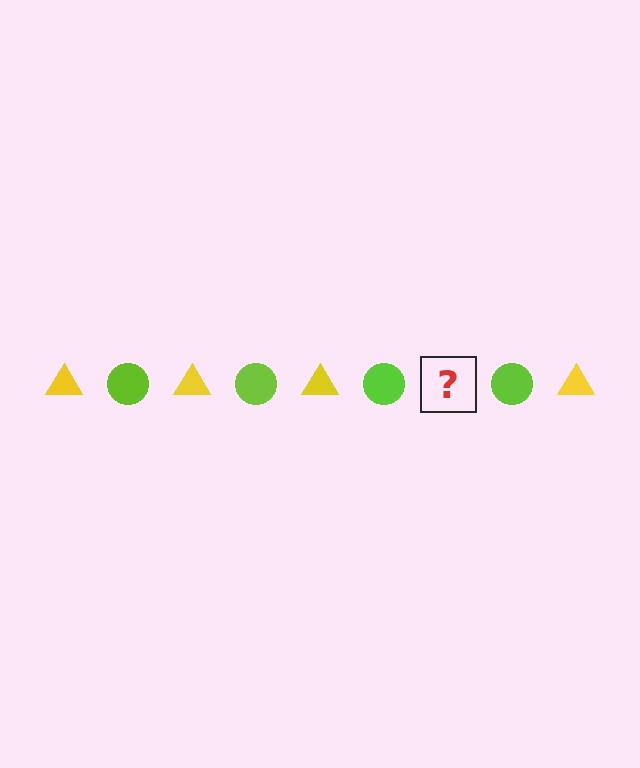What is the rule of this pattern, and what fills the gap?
The rule is that the pattern alternates between yellow triangle and lime circle. The gap should be filled with a yellow triangle.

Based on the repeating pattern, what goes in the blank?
The blank should be a yellow triangle.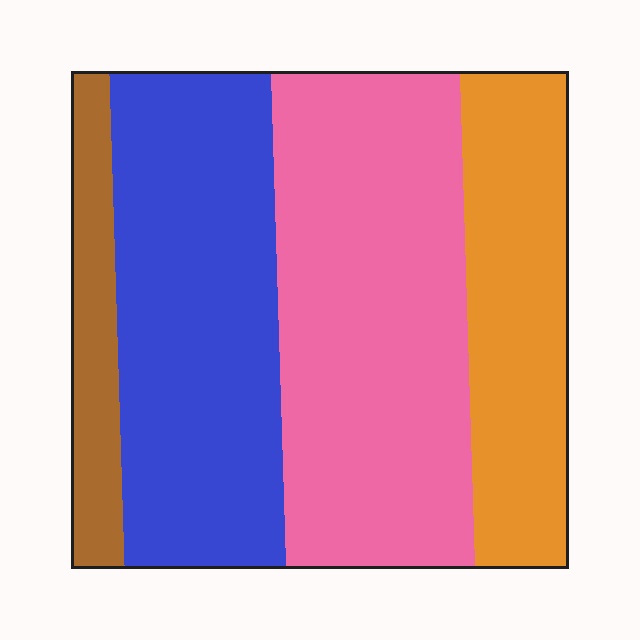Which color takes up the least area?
Brown, at roughly 10%.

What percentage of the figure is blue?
Blue takes up about one third (1/3) of the figure.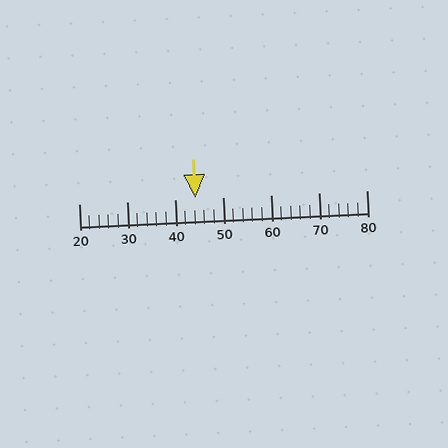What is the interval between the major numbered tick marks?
The major tick marks are spaced 10 units apart.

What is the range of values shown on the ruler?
The ruler shows values from 20 to 80.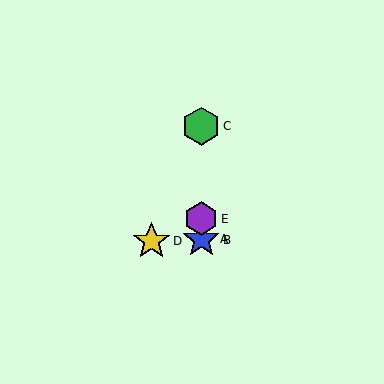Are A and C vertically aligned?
Yes, both are at x≈201.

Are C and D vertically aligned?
No, C is at x≈201 and D is at x≈152.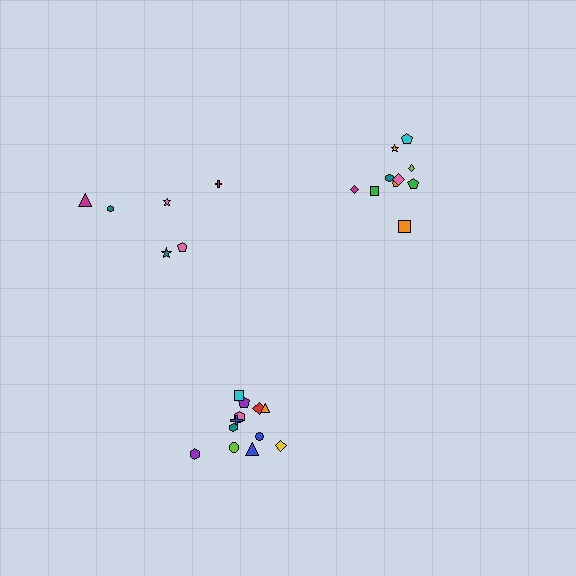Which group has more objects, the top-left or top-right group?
The top-right group.